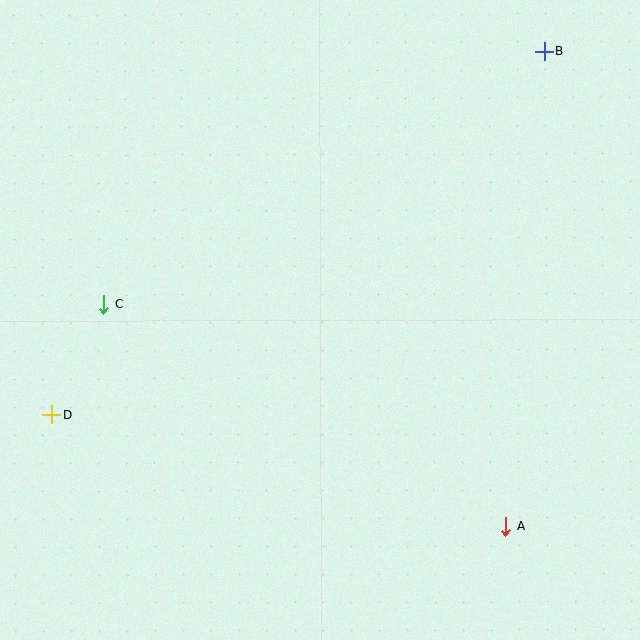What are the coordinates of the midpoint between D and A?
The midpoint between D and A is at (279, 471).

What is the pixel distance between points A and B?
The distance between A and B is 477 pixels.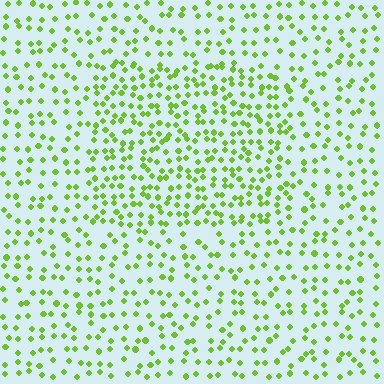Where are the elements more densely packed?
The elements are more densely packed inside the rectangle boundary.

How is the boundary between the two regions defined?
The boundary is defined by a change in element density (approximately 1.7x ratio). All elements are the same color, size, and shape.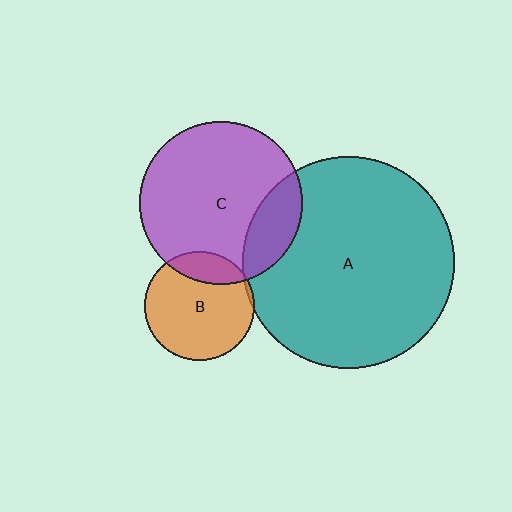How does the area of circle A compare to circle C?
Approximately 1.7 times.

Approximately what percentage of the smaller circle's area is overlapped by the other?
Approximately 20%.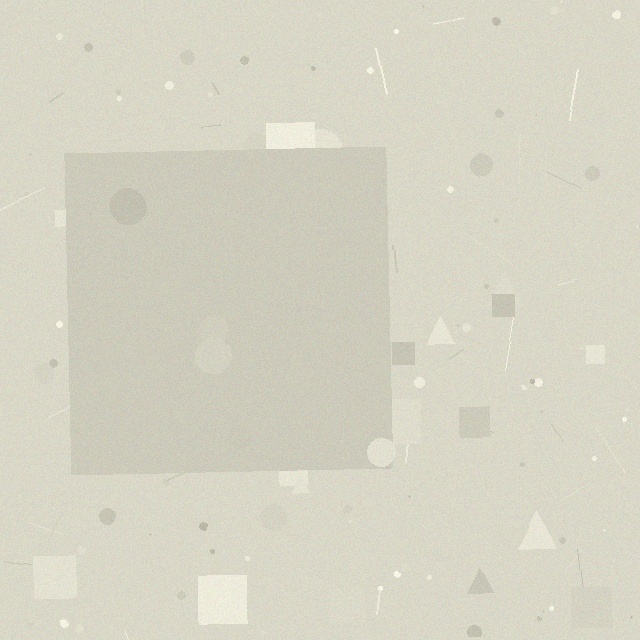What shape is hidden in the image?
A square is hidden in the image.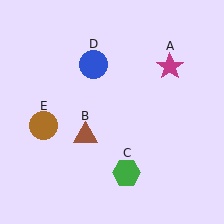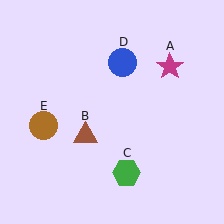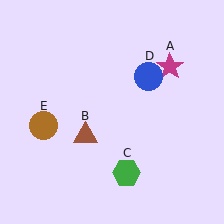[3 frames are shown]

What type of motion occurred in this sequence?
The blue circle (object D) rotated clockwise around the center of the scene.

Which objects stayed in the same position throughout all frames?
Magenta star (object A) and brown triangle (object B) and green hexagon (object C) and brown circle (object E) remained stationary.